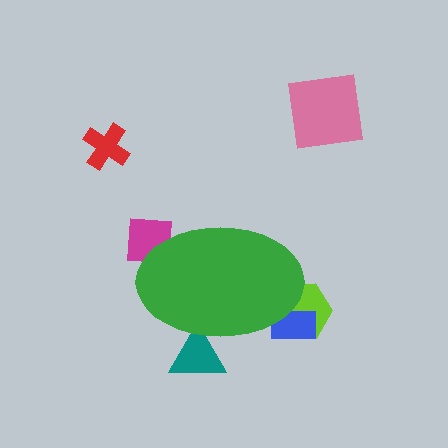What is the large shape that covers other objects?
A green ellipse.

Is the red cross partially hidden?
No, the red cross is fully visible.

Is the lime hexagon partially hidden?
Yes, the lime hexagon is partially hidden behind the green ellipse.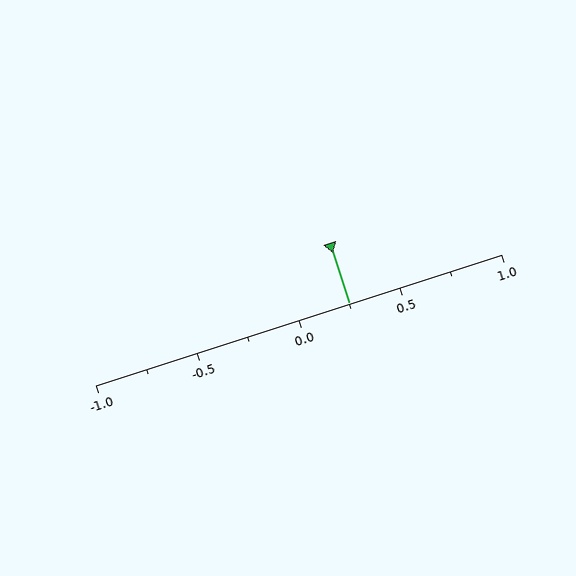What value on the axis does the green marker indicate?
The marker indicates approximately 0.25.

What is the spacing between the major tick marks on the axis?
The major ticks are spaced 0.5 apart.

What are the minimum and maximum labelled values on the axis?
The axis runs from -1.0 to 1.0.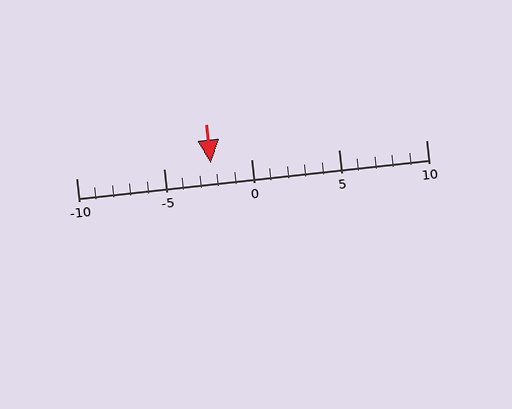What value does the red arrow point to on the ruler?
The red arrow points to approximately -2.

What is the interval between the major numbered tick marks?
The major tick marks are spaced 5 units apart.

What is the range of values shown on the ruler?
The ruler shows values from -10 to 10.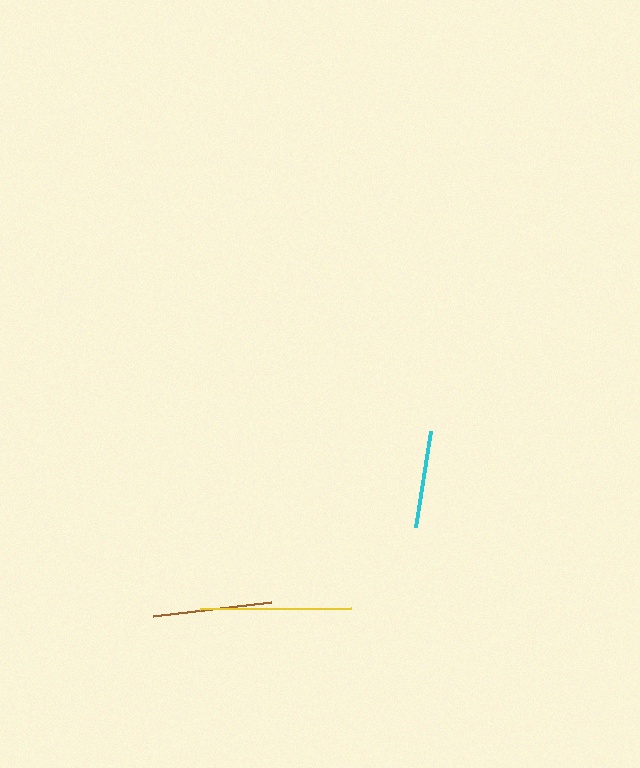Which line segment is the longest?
The yellow line is the longest at approximately 151 pixels.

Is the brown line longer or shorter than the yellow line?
The yellow line is longer than the brown line.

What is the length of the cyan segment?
The cyan segment is approximately 97 pixels long.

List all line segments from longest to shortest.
From longest to shortest: yellow, brown, cyan.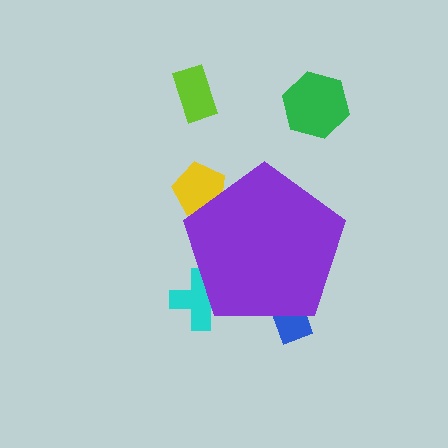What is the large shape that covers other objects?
A purple pentagon.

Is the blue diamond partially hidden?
Yes, the blue diamond is partially hidden behind the purple pentagon.